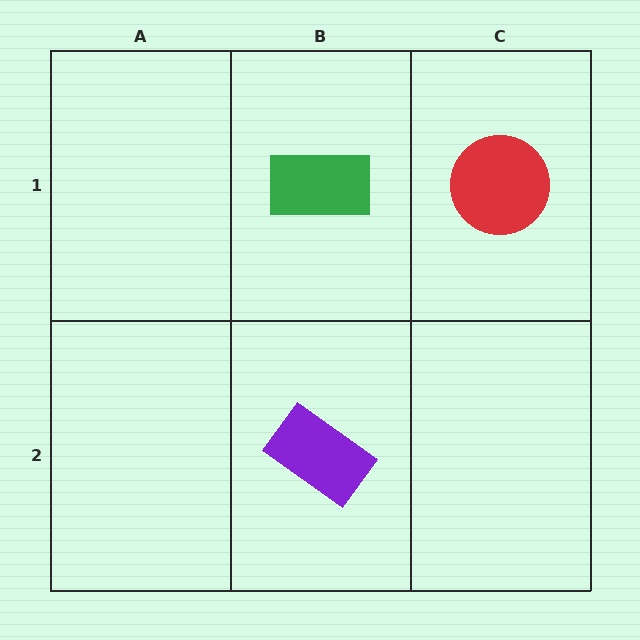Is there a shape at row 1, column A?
No, that cell is empty.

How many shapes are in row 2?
1 shape.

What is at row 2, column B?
A purple rectangle.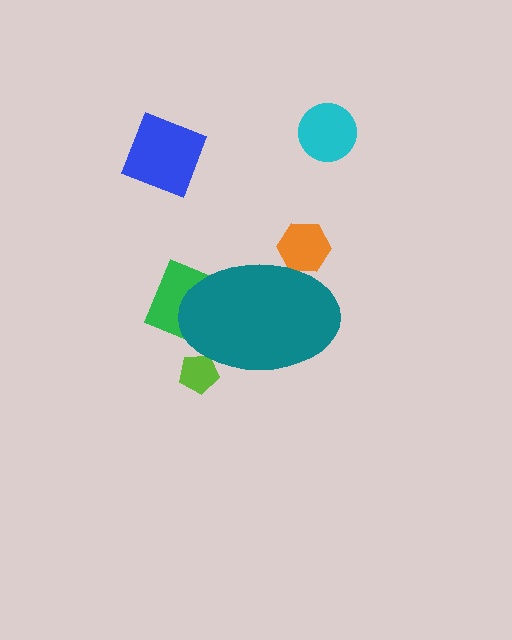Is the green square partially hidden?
Yes, the green square is partially hidden behind the teal ellipse.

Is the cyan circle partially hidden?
No, the cyan circle is fully visible.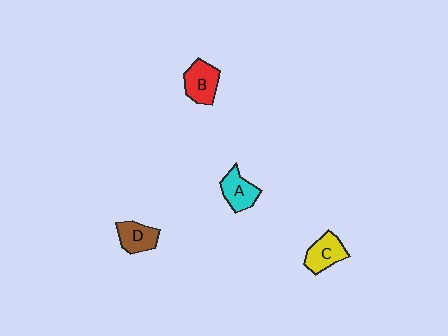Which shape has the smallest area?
Shape D (brown).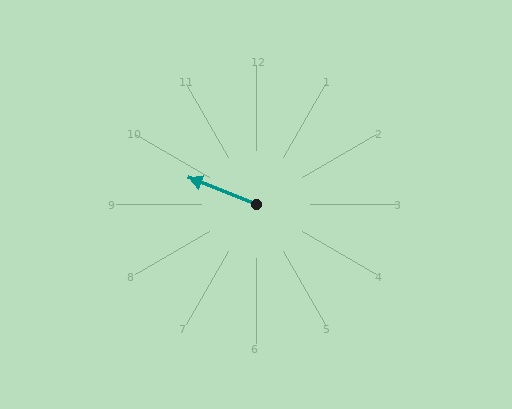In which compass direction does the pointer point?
West.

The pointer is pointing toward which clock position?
Roughly 10 o'clock.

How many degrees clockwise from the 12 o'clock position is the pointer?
Approximately 292 degrees.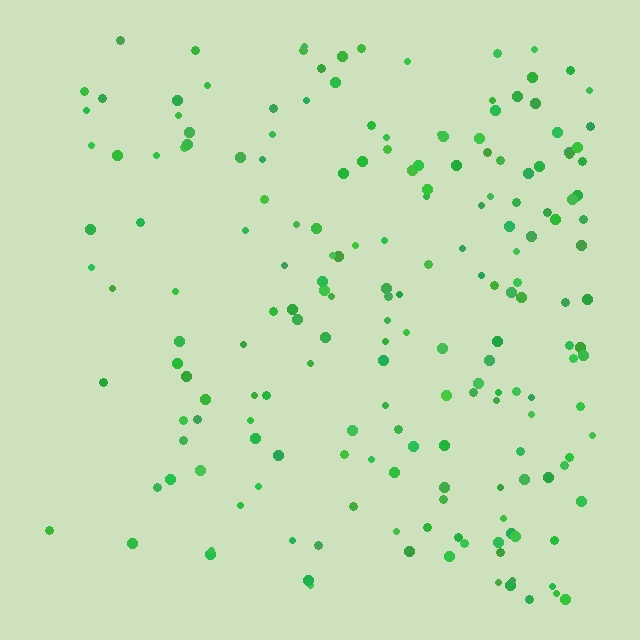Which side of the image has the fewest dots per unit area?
The left.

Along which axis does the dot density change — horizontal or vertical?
Horizontal.